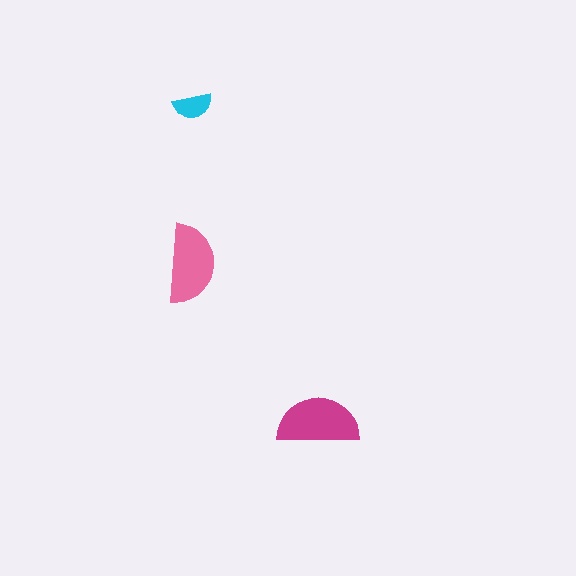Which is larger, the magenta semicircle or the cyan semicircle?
The magenta one.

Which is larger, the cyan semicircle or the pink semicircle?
The pink one.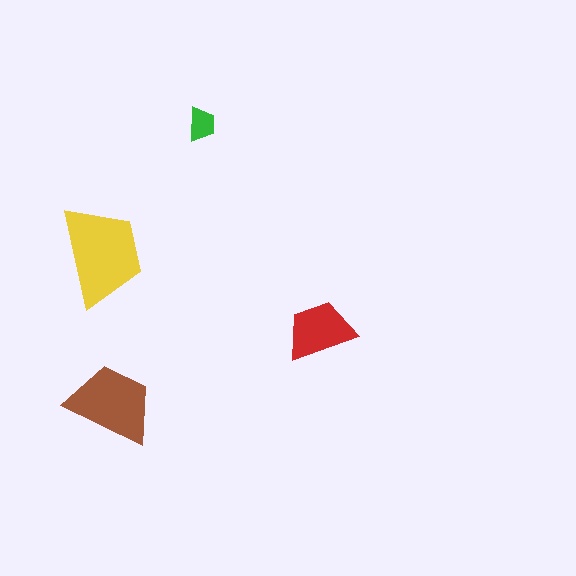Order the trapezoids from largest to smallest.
the yellow one, the brown one, the red one, the green one.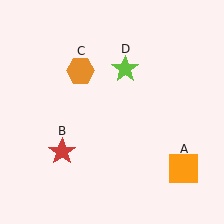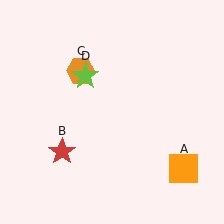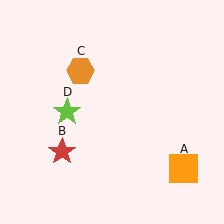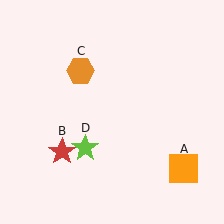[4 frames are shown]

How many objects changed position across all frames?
1 object changed position: lime star (object D).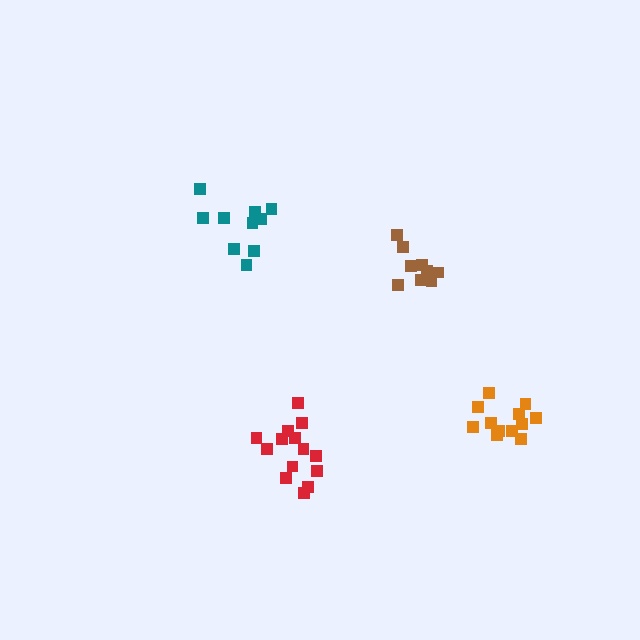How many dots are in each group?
Group 1: 10 dots, Group 2: 14 dots, Group 3: 9 dots, Group 4: 12 dots (45 total).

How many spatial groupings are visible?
There are 4 spatial groupings.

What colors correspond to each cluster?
The clusters are colored: teal, red, brown, orange.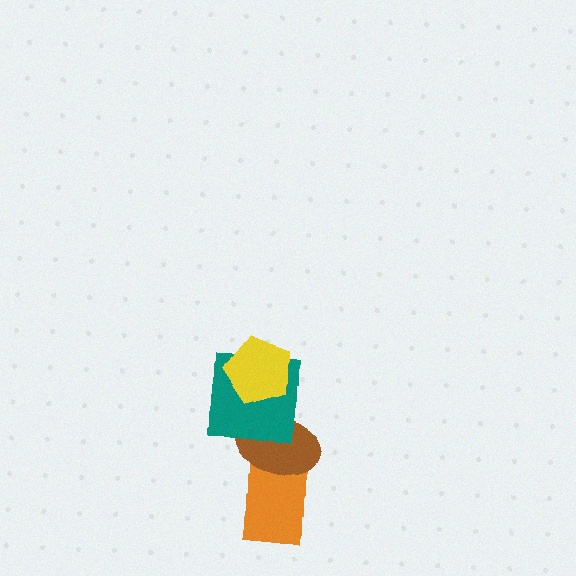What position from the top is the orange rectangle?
The orange rectangle is 4th from the top.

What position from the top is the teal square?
The teal square is 2nd from the top.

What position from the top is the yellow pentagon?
The yellow pentagon is 1st from the top.